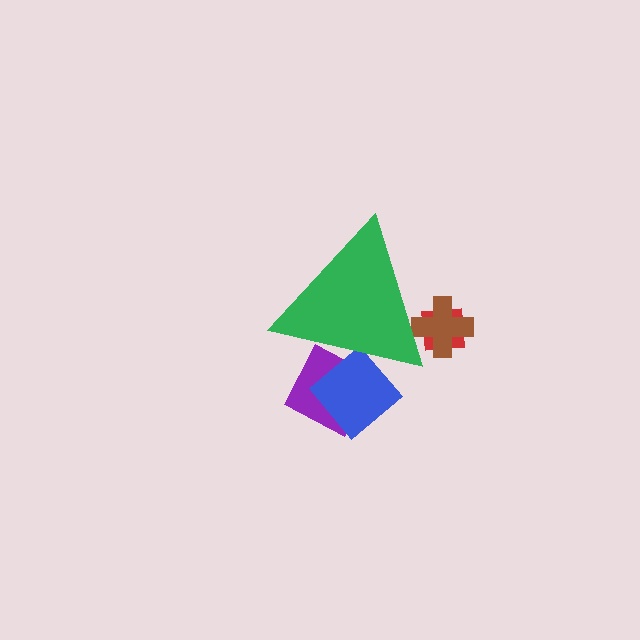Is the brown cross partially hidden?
Yes, the brown cross is partially hidden behind the green triangle.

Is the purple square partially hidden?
Yes, the purple square is partially hidden behind the green triangle.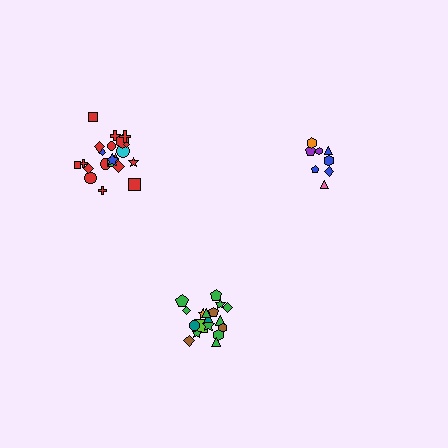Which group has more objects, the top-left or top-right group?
The top-left group.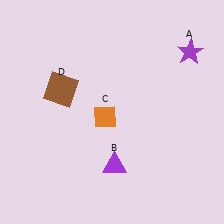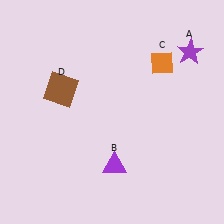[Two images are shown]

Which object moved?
The orange diamond (C) moved right.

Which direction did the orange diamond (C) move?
The orange diamond (C) moved right.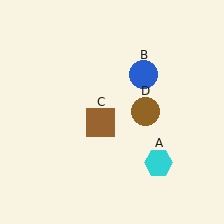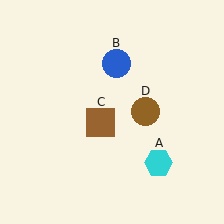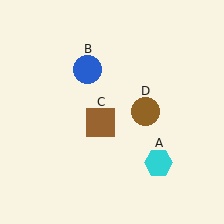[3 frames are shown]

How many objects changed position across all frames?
1 object changed position: blue circle (object B).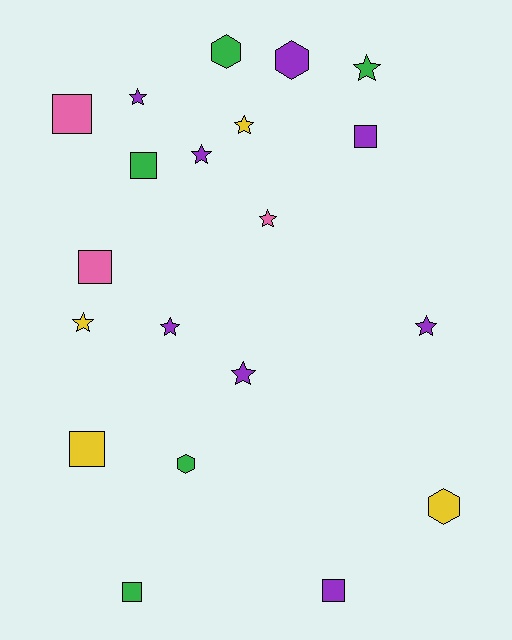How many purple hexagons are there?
There is 1 purple hexagon.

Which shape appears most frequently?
Star, with 9 objects.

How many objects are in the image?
There are 20 objects.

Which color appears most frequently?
Purple, with 8 objects.